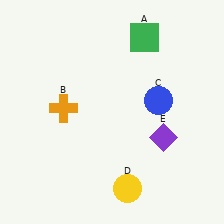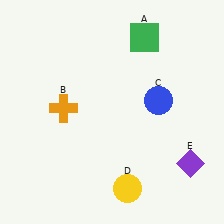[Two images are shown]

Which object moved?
The purple diamond (E) moved right.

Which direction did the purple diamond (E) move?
The purple diamond (E) moved right.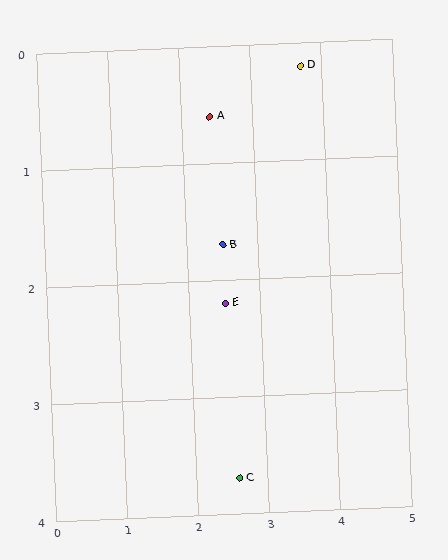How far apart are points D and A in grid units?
Points D and A are about 1.4 grid units apart.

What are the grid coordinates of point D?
Point D is at approximately (3.7, 0.2).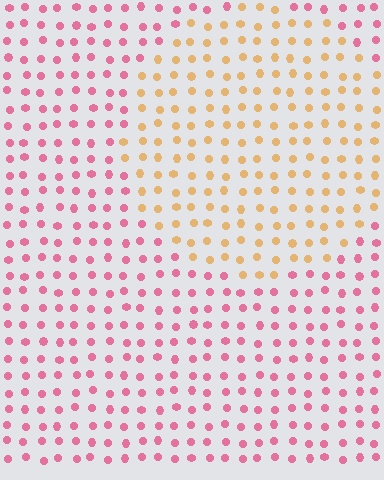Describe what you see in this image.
The image is filled with small pink elements in a uniform arrangement. A circle-shaped region is visible where the elements are tinted to a slightly different hue, forming a subtle color boundary.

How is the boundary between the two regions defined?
The boundary is defined purely by a slight shift in hue (about 58 degrees). Spacing, size, and orientation are identical on both sides.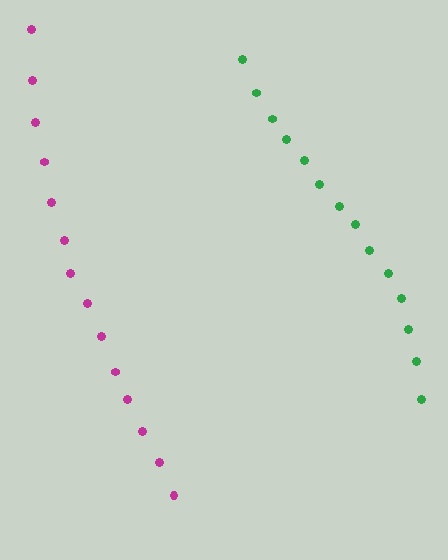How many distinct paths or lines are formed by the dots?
There are 2 distinct paths.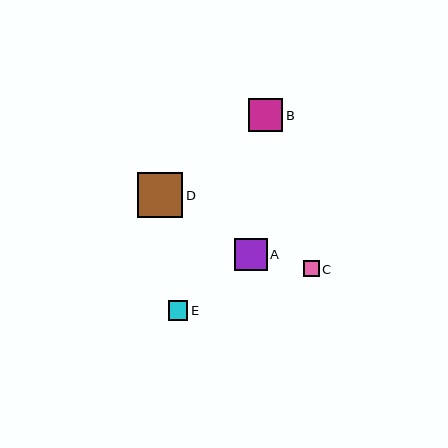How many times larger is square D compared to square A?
Square D is approximately 1.4 times the size of square A.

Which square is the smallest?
Square C is the smallest with a size of approximately 16 pixels.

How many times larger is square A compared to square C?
Square A is approximately 2.0 times the size of square C.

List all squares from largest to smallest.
From largest to smallest: D, B, A, E, C.